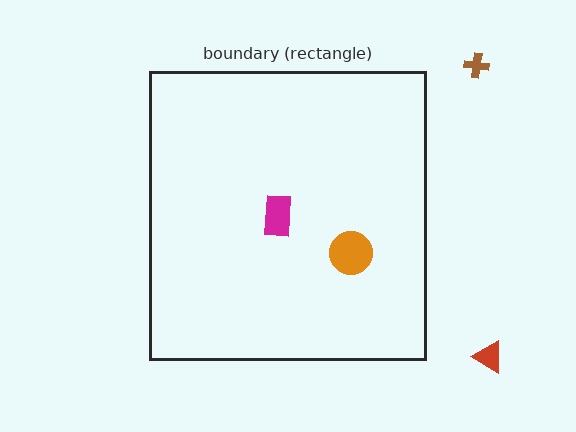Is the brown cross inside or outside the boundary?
Outside.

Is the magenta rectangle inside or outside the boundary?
Inside.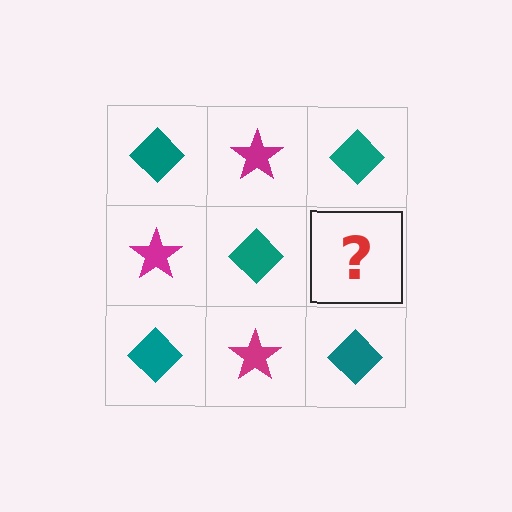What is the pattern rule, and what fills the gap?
The rule is that it alternates teal diamond and magenta star in a checkerboard pattern. The gap should be filled with a magenta star.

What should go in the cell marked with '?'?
The missing cell should contain a magenta star.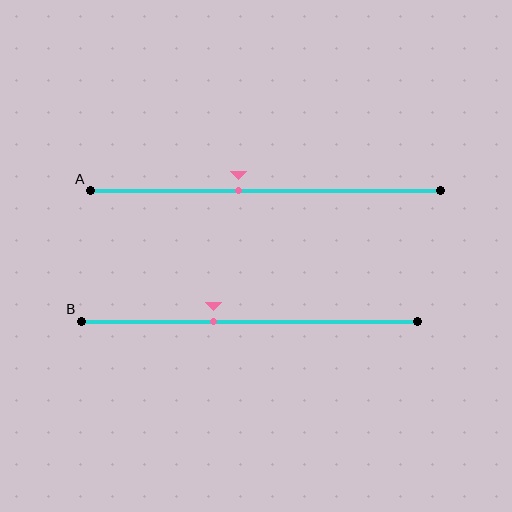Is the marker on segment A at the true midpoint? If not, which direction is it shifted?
No, the marker on segment A is shifted to the left by about 8% of the segment length.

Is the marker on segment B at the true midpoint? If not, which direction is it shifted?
No, the marker on segment B is shifted to the left by about 11% of the segment length.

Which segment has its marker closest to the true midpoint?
Segment A has its marker closest to the true midpoint.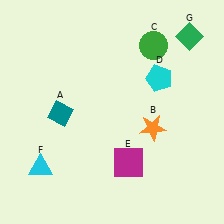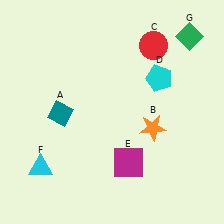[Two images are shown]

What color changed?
The circle (C) changed from green in Image 1 to red in Image 2.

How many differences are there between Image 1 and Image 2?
There is 1 difference between the two images.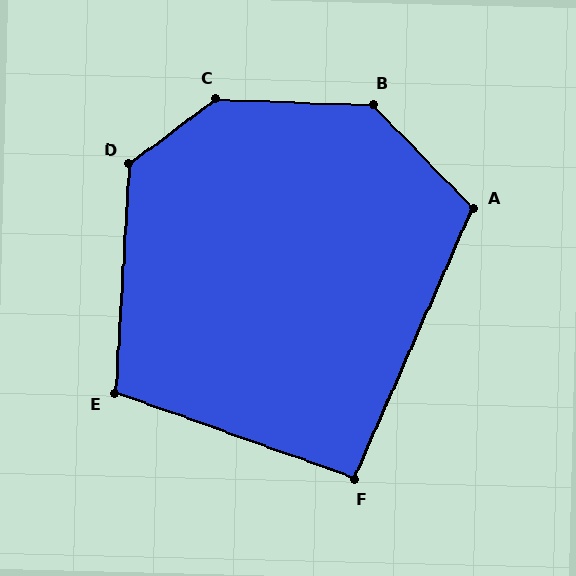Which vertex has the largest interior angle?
C, at approximately 142 degrees.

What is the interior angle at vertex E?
Approximately 106 degrees (obtuse).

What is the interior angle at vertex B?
Approximately 136 degrees (obtuse).